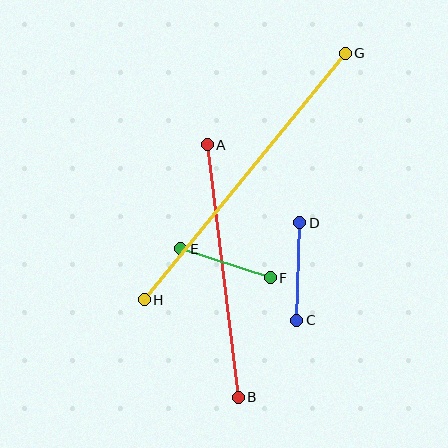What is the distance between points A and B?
The distance is approximately 254 pixels.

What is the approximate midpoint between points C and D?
The midpoint is at approximately (298, 271) pixels.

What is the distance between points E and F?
The distance is approximately 94 pixels.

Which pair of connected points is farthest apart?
Points G and H are farthest apart.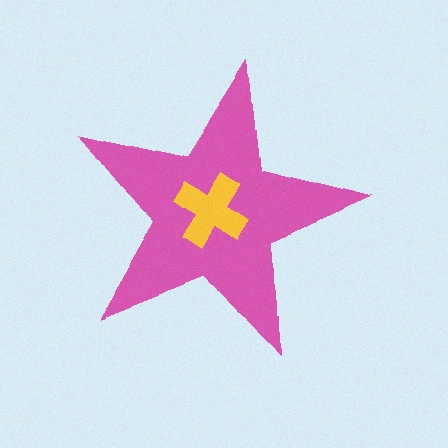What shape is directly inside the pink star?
The yellow cross.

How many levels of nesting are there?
2.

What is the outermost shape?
The pink star.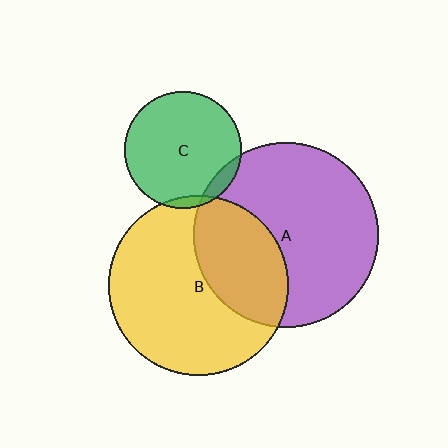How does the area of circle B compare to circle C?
Approximately 2.3 times.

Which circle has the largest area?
Circle A (purple).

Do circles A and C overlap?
Yes.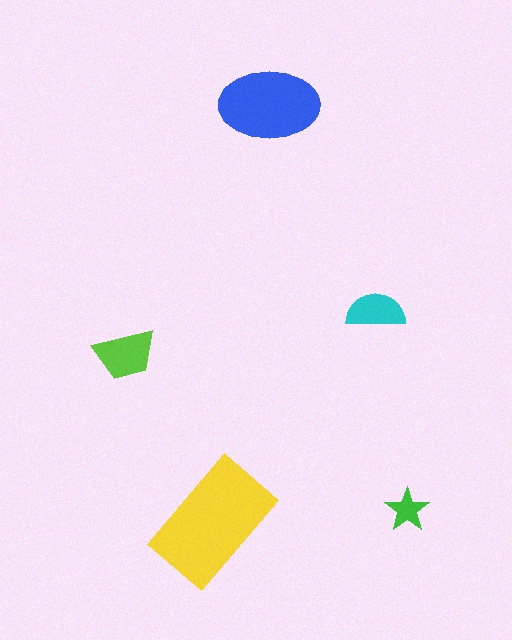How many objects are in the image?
There are 5 objects in the image.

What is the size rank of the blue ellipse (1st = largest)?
2nd.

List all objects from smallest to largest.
The green star, the cyan semicircle, the lime trapezoid, the blue ellipse, the yellow rectangle.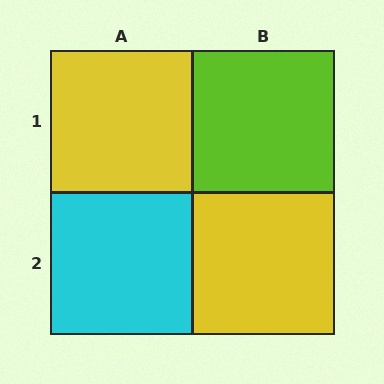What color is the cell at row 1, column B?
Lime.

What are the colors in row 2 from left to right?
Cyan, yellow.